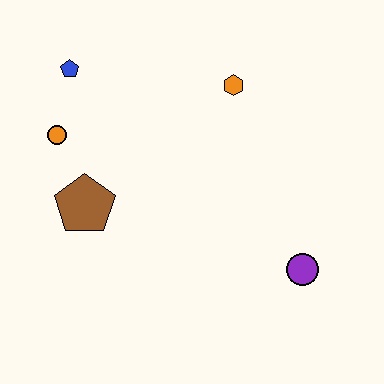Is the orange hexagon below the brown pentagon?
No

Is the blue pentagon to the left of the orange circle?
No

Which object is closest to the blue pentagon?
The orange circle is closest to the blue pentagon.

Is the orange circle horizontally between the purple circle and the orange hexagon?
No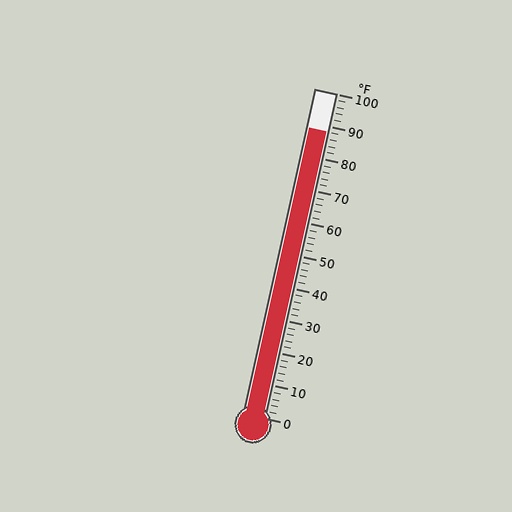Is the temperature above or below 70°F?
The temperature is above 70°F.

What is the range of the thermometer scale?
The thermometer scale ranges from 0°F to 100°F.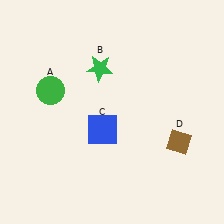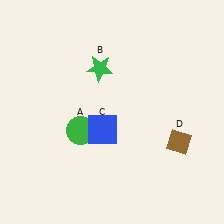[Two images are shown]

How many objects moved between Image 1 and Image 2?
1 object moved between the two images.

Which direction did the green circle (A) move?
The green circle (A) moved down.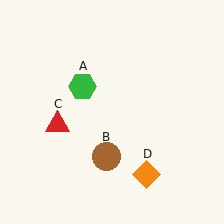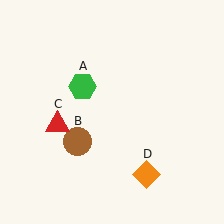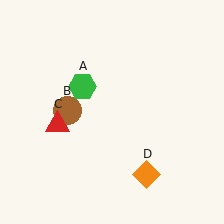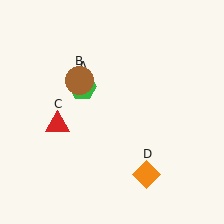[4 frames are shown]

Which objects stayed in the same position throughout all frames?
Green hexagon (object A) and red triangle (object C) and orange diamond (object D) remained stationary.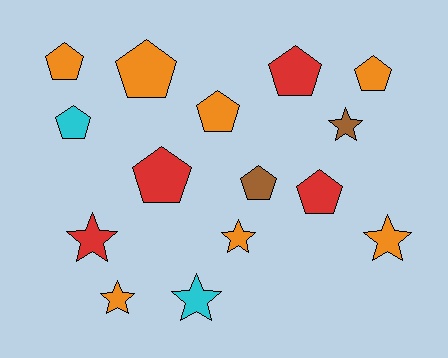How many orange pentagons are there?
There are 4 orange pentagons.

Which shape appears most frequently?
Pentagon, with 9 objects.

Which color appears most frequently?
Orange, with 7 objects.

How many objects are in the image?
There are 15 objects.